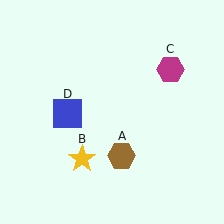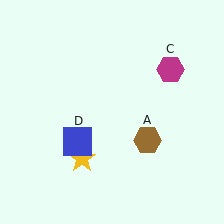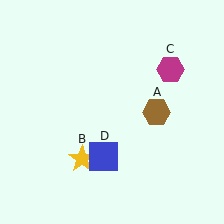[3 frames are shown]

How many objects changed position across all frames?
2 objects changed position: brown hexagon (object A), blue square (object D).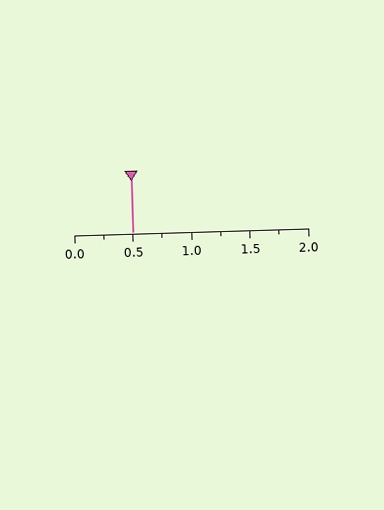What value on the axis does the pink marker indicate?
The marker indicates approximately 0.5.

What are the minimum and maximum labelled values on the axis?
The axis runs from 0.0 to 2.0.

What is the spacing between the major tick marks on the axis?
The major ticks are spaced 0.5 apart.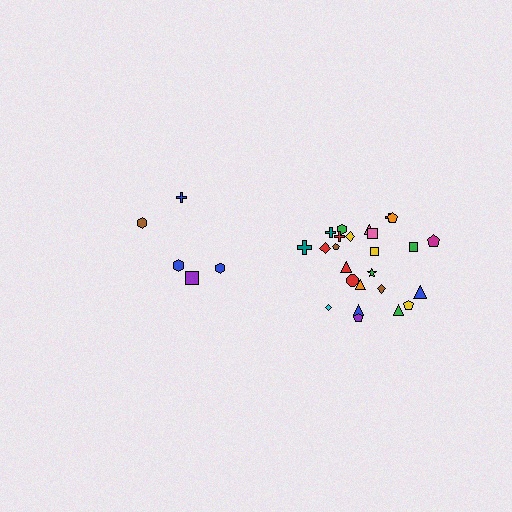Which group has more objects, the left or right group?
The right group.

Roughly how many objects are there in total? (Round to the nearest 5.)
Roughly 30 objects in total.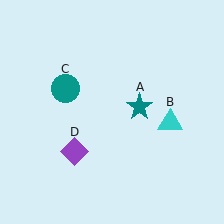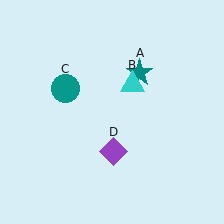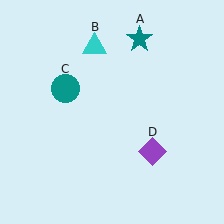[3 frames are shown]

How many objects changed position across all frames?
3 objects changed position: teal star (object A), cyan triangle (object B), purple diamond (object D).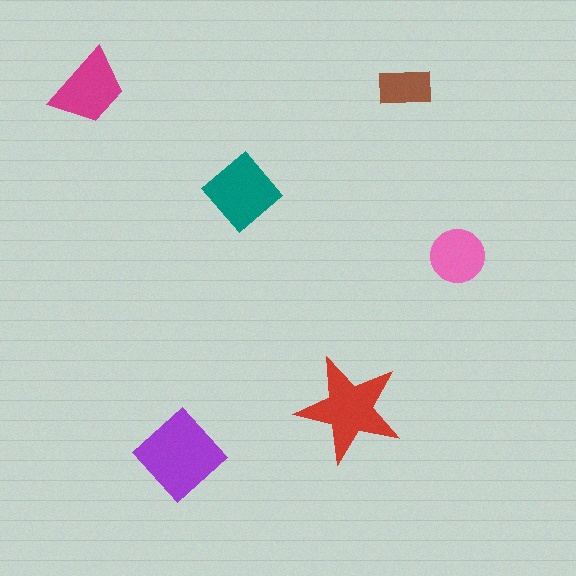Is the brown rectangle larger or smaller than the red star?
Smaller.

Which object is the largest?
The purple diamond.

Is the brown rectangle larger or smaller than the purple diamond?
Smaller.